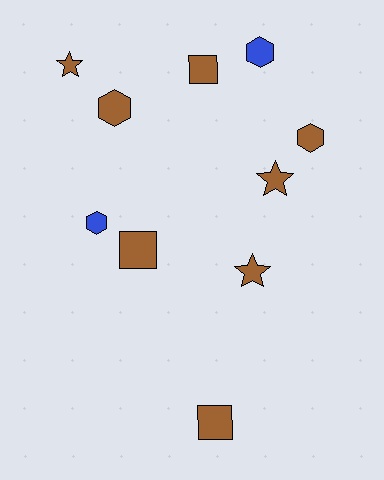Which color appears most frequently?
Brown, with 8 objects.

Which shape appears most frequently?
Hexagon, with 4 objects.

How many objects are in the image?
There are 10 objects.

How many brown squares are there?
There are 3 brown squares.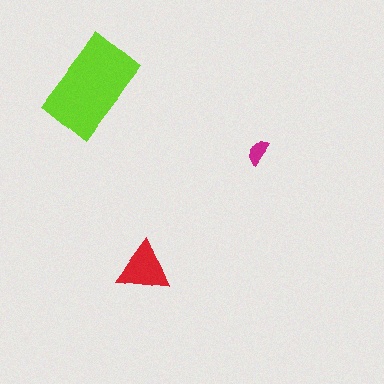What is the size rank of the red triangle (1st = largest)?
2nd.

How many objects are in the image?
There are 3 objects in the image.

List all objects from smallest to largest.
The magenta semicircle, the red triangle, the lime rectangle.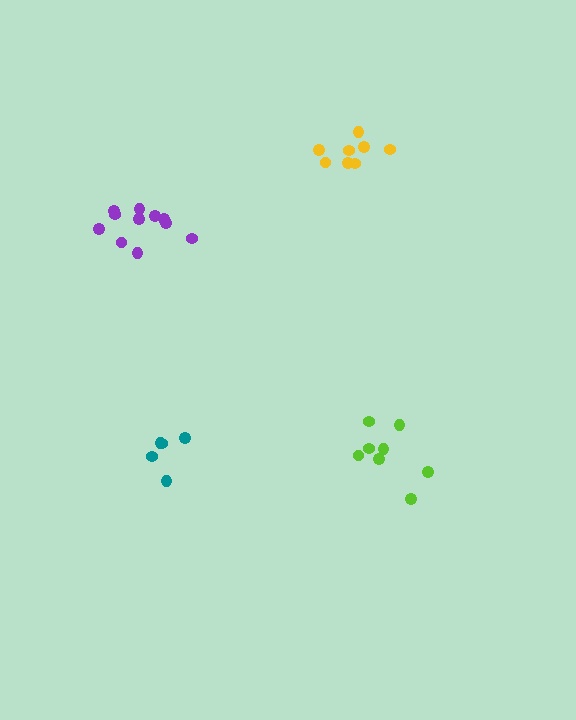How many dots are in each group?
Group 1: 11 dots, Group 2: 8 dots, Group 3: 8 dots, Group 4: 5 dots (32 total).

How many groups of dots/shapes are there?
There are 4 groups.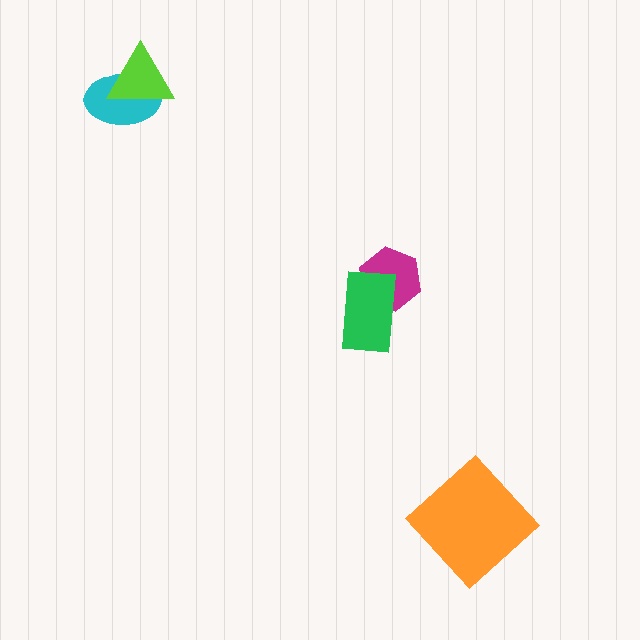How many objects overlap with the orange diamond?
0 objects overlap with the orange diamond.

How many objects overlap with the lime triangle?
1 object overlaps with the lime triangle.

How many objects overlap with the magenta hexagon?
1 object overlaps with the magenta hexagon.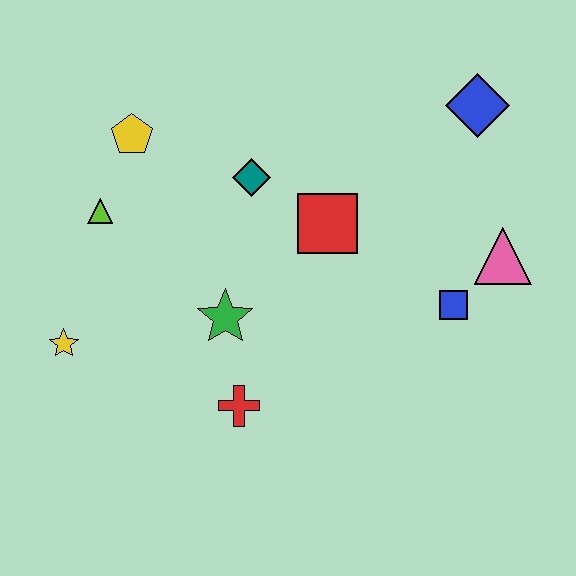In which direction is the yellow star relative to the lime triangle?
The yellow star is below the lime triangle.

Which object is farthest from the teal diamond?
The pink triangle is farthest from the teal diamond.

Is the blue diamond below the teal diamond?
No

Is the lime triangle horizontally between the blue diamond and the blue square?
No